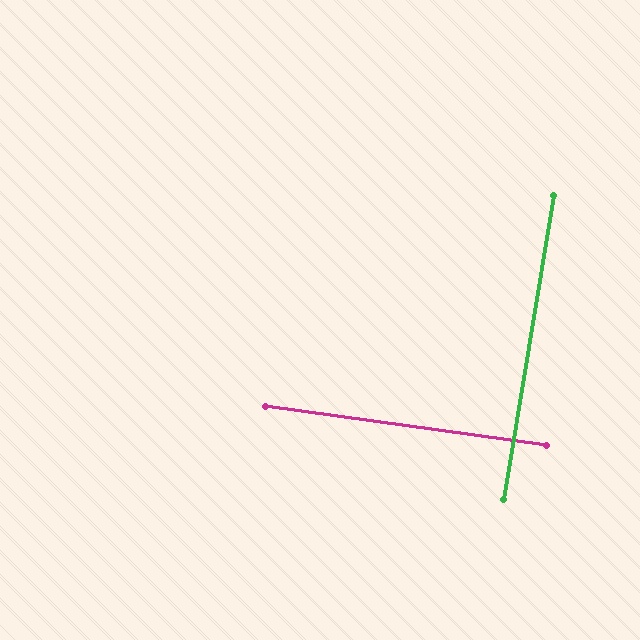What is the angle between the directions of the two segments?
Approximately 89 degrees.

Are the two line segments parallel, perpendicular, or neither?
Perpendicular — they meet at approximately 89°.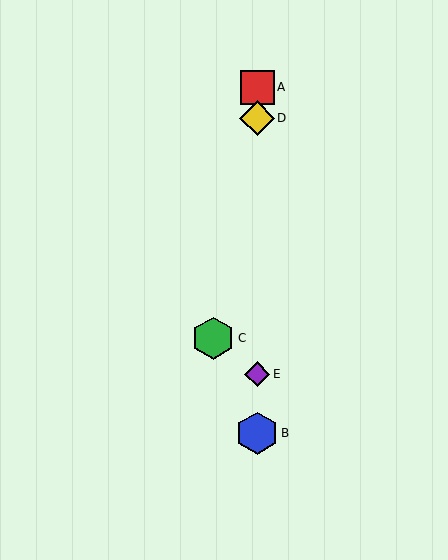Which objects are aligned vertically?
Objects A, B, D, E are aligned vertically.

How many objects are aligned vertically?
4 objects (A, B, D, E) are aligned vertically.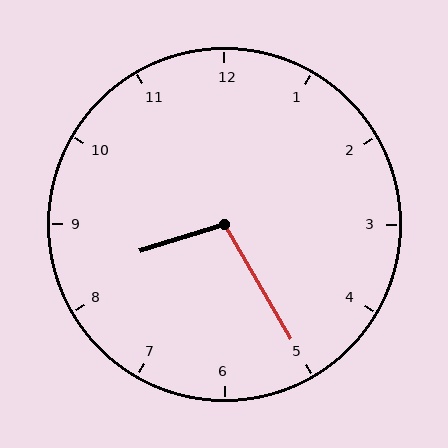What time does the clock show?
8:25.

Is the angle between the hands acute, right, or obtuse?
It is obtuse.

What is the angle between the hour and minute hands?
Approximately 102 degrees.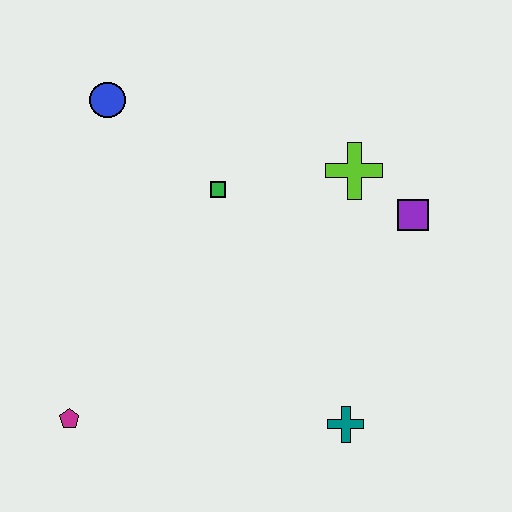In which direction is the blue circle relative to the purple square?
The blue circle is to the left of the purple square.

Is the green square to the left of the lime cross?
Yes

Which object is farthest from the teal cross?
The blue circle is farthest from the teal cross.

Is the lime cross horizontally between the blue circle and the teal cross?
No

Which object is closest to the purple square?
The lime cross is closest to the purple square.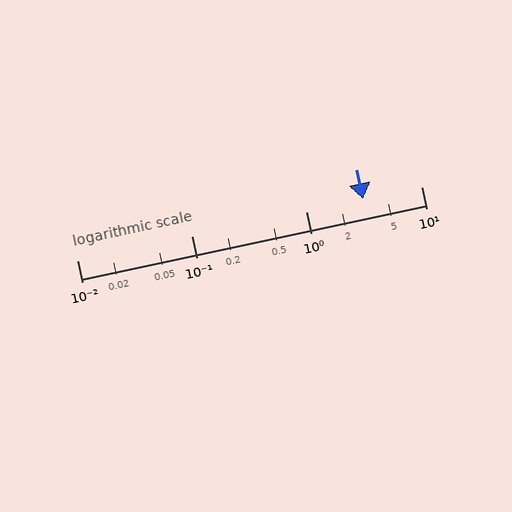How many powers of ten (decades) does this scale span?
The scale spans 3 decades, from 0.01 to 10.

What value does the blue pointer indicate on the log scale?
The pointer indicates approximately 3.1.